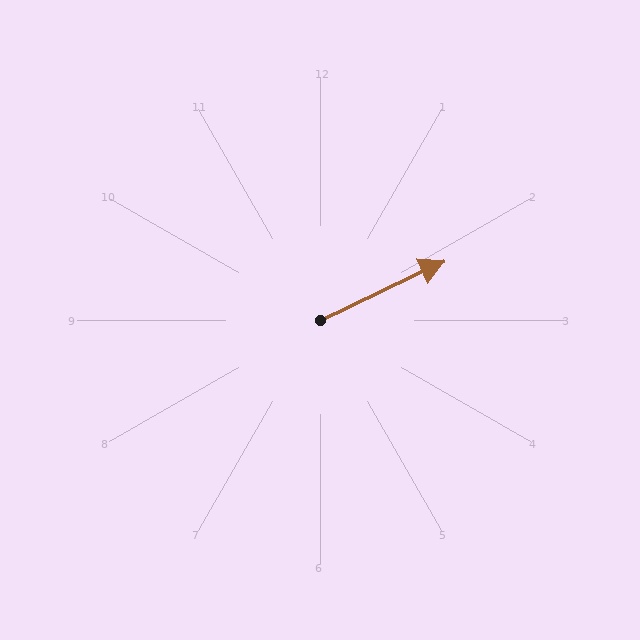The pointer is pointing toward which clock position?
Roughly 2 o'clock.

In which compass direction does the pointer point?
Northeast.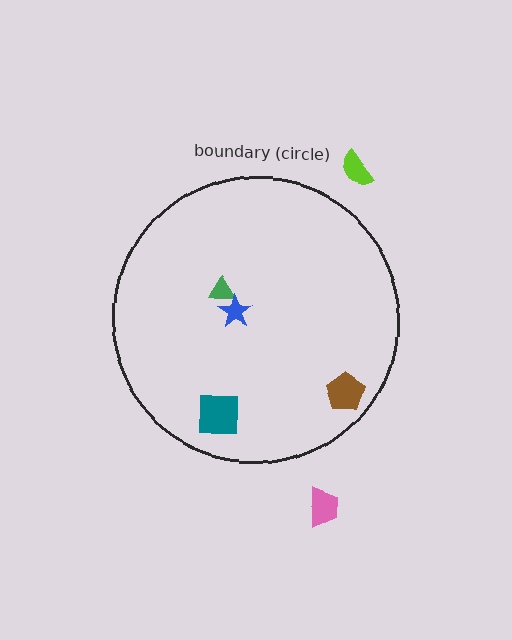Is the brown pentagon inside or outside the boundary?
Inside.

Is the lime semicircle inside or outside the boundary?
Outside.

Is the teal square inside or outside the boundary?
Inside.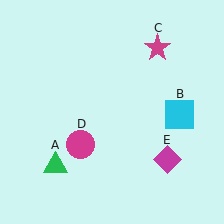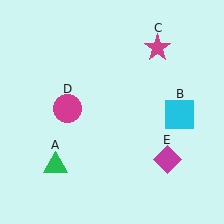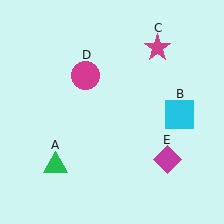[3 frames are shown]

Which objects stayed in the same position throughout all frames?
Green triangle (object A) and cyan square (object B) and magenta star (object C) and magenta diamond (object E) remained stationary.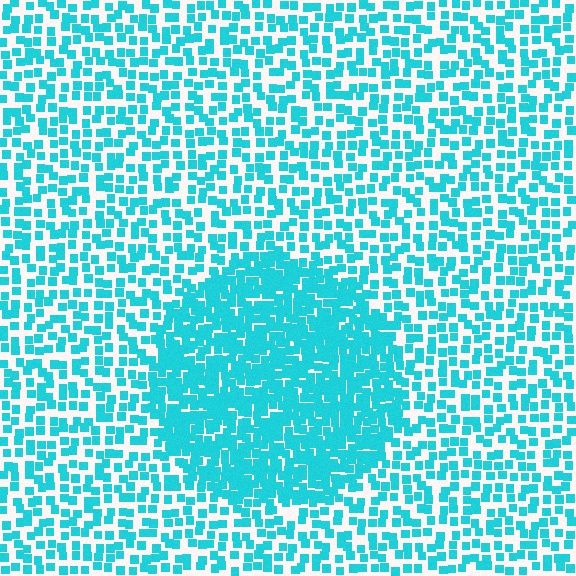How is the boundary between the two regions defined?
The boundary is defined by a change in element density (approximately 2.1x ratio). All elements are the same color, size, and shape.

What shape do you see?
I see a circle.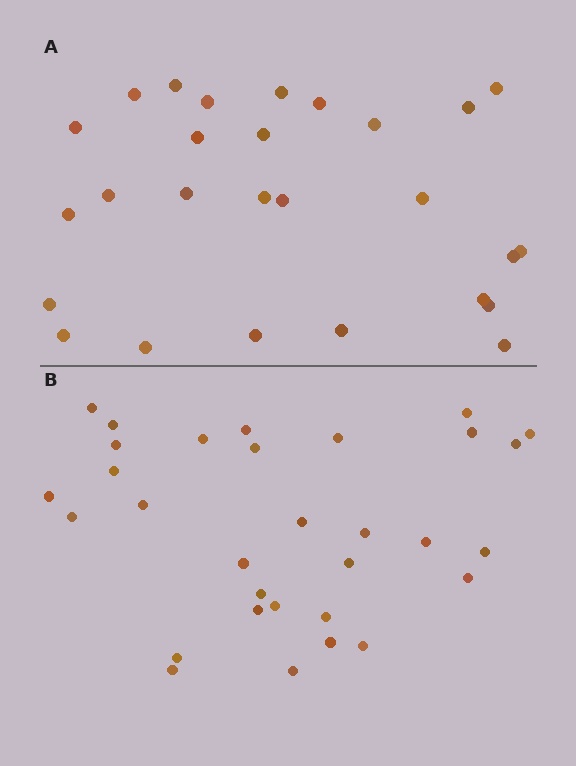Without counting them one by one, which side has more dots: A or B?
Region B (the bottom region) has more dots.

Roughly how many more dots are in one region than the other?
Region B has about 4 more dots than region A.